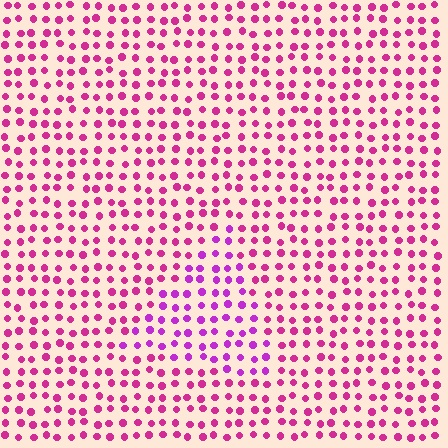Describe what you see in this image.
The image is filled with small magenta elements in a uniform arrangement. A triangle-shaped region is visible where the elements are tinted to a slightly different hue, forming a subtle color boundary.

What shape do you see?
I see a triangle.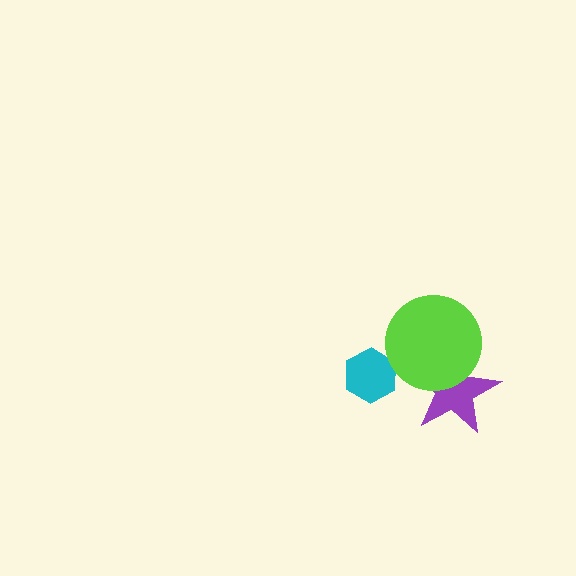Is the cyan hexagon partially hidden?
No, no other shape covers it.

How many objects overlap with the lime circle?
1 object overlaps with the lime circle.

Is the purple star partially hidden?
Yes, it is partially covered by another shape.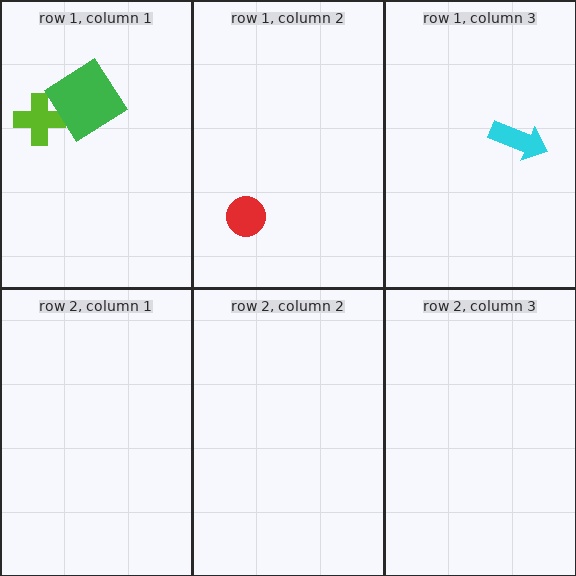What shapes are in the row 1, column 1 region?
The lime cross, the green diamond.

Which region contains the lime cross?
The row 1, column 1 region.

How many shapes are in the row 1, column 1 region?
2.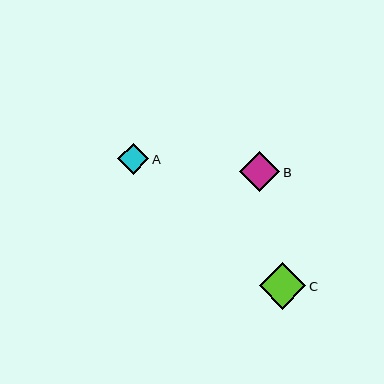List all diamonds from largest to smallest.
From largest to smallest: C, B, A.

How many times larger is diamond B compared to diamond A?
Diamond B is approximately 1.3 times the size of diamond A.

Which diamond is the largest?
Diamond C is the largest with a size of approximately 46 pixels.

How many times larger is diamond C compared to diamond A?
Diamond C is approximately 1.5 times the size of diamond A.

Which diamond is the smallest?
Diamond A is the smallest with a size of approximately 31 pixels.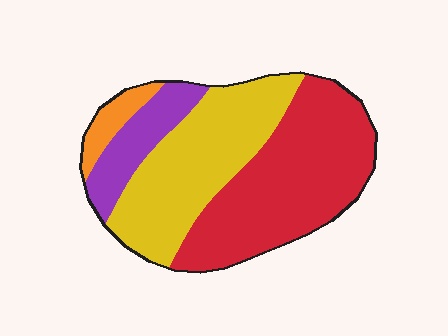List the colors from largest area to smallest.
From largest to smallest: red, yellow, purple, orange.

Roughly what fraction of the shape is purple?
Purple covers about 15% of the shape.